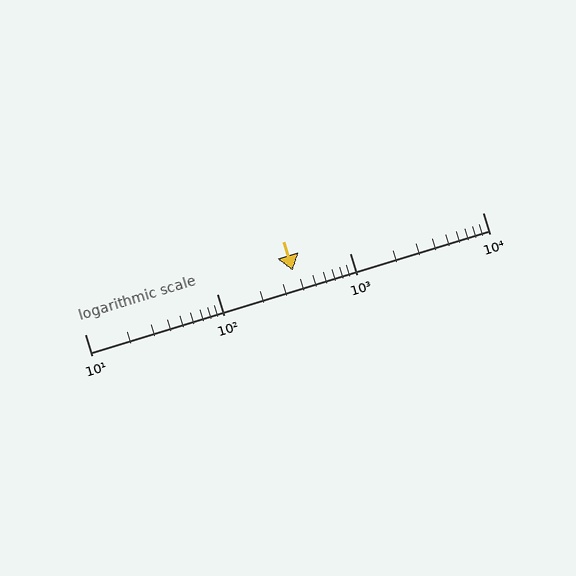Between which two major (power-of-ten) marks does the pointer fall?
The pointer is between 100 and 1000.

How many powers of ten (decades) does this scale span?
The scale spans 3 decades, from 10 to 10000.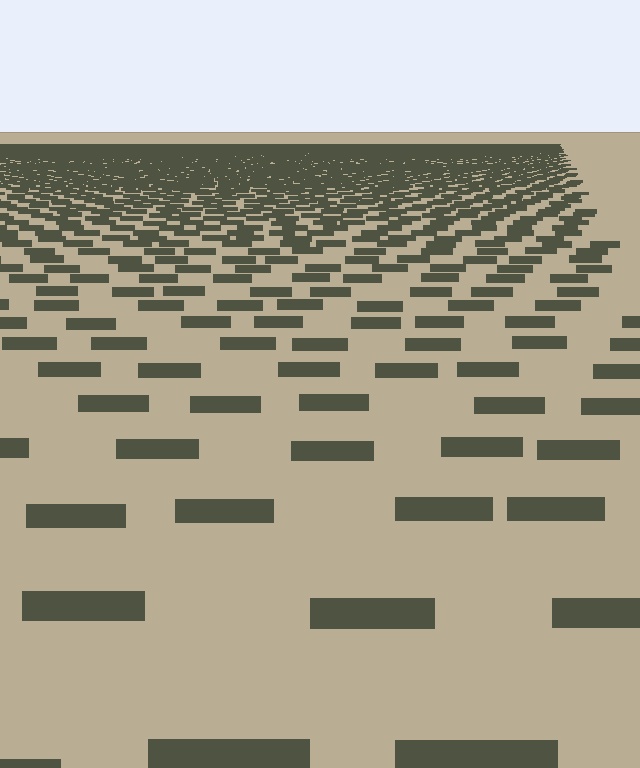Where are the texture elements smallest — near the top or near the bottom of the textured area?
Near the top.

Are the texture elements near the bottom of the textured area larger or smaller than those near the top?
Larger. Near the bottom, elements are closer to the viewer and appear at a bigger on-screen size.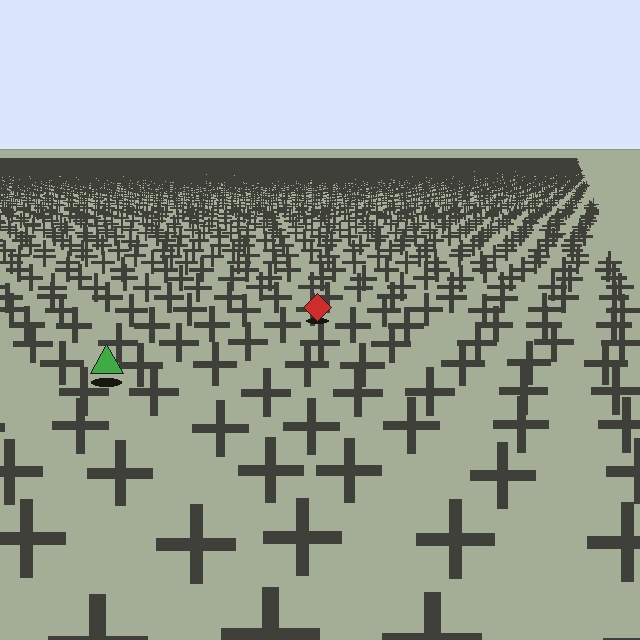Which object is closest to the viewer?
The green triangle is closest. The texture marks near it are larger and more spread out.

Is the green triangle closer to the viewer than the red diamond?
Yes. The green triangle is closer — you can tell from the texture gradient: the ground texture is coarser near it.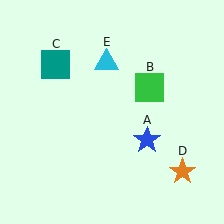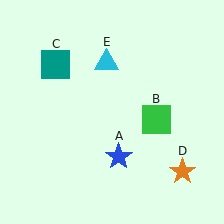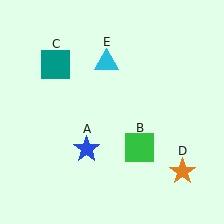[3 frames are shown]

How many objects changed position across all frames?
2 objects changed position: blue star (object A), green square (object B).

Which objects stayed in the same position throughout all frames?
Teal square (object C) and orange star (object D) and cyan triangle (object E) remained stationary.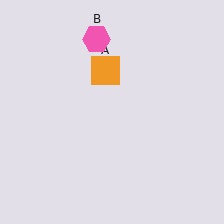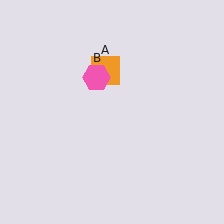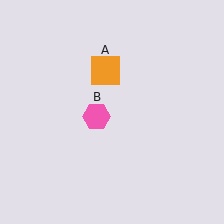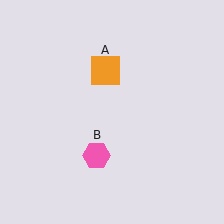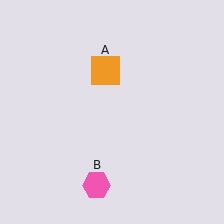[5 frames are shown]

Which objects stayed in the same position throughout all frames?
Orange square (object A) remained stationary.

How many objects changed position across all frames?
1 object changed position: pink hexagon (object B).